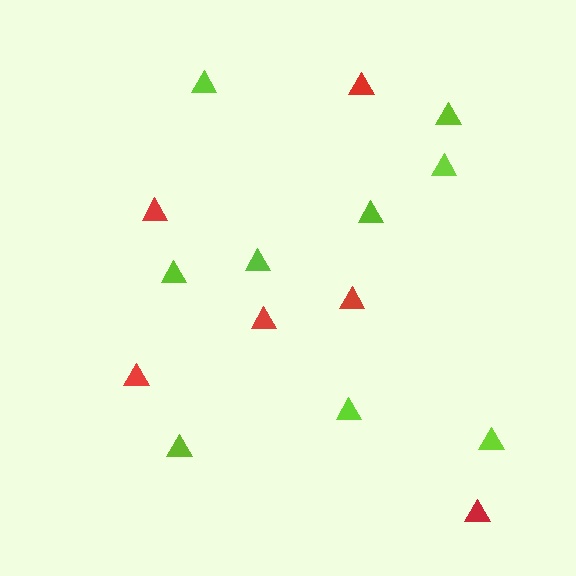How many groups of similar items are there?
There are 2 groups: one group of red triangles (6) and one group of lime triangles (9).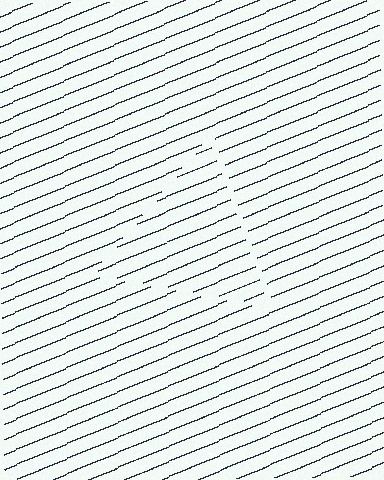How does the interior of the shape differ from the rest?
The interior of the shape contains the same grating, shifted by half a period — the contour is defined by the phase discontinuity where line-ends from the inner and outer gratings abut.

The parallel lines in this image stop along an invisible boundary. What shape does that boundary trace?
An illusory triangle. The interior of the shape contains the same grating, shifted by half a period — the contour is defined by the phase discontinuity where line-ends from the inner and outer gratings abut.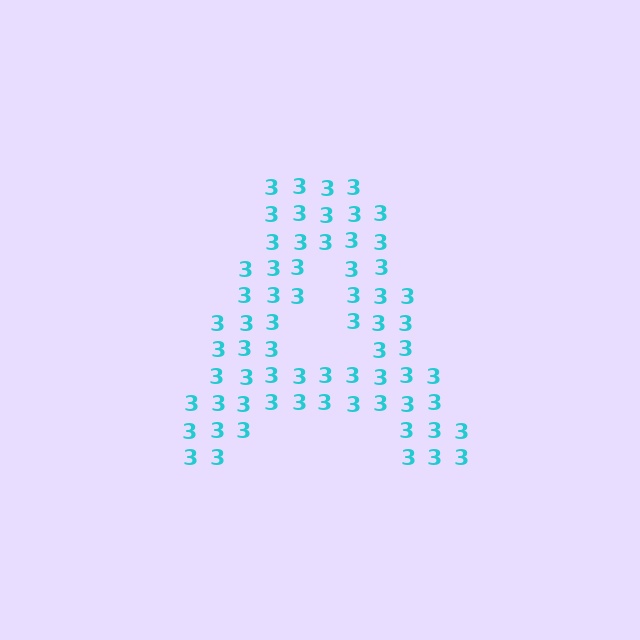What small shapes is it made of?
It is made of small digit 3's.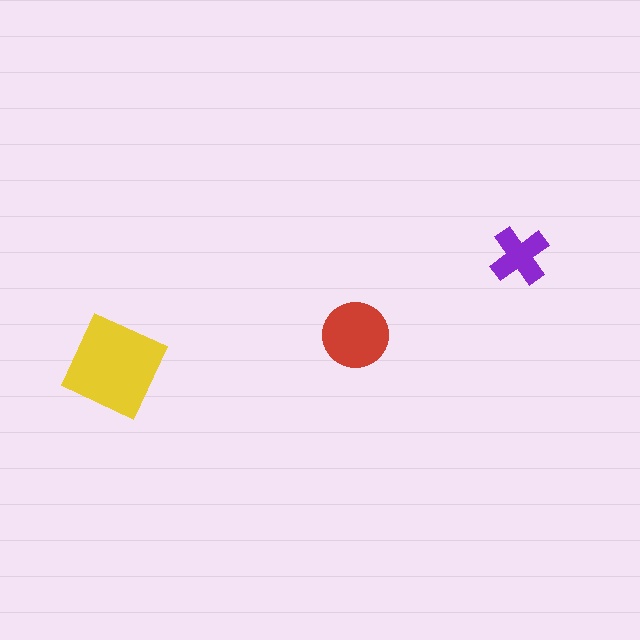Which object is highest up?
The purple cross is topmost.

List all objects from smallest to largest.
The purple cross, the red circle, the yellow diamond.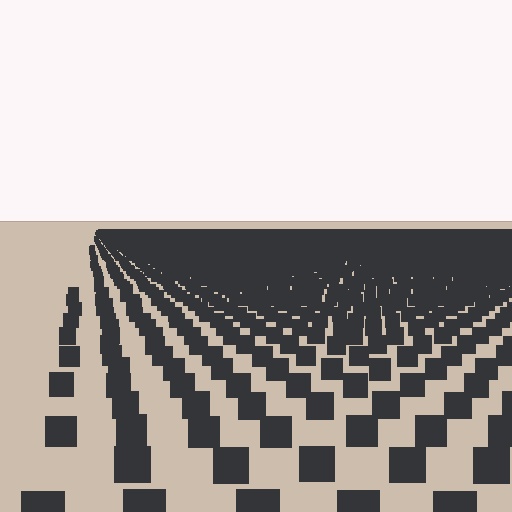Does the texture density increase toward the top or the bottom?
Density increases toward the top.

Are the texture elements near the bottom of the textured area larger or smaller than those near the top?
Larger. Near the bottom, elements are closer to the viewer and appear at a bigger on-screen size.